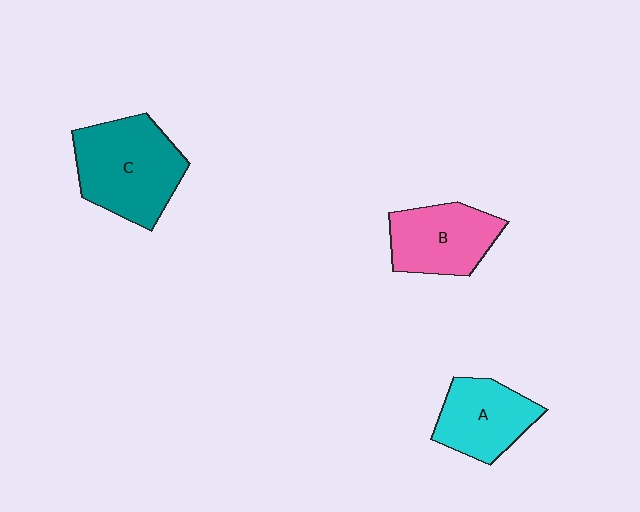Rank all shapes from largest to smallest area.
From largest to smallest: C (teal), B (pink), A (cyan).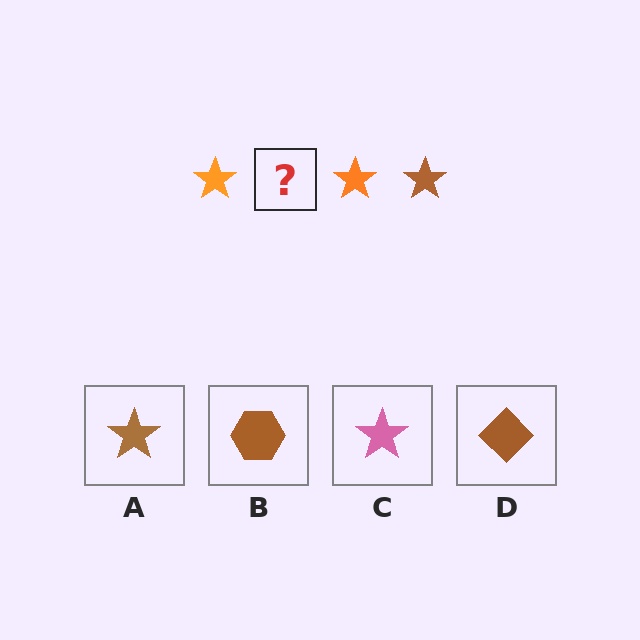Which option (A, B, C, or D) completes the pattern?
A.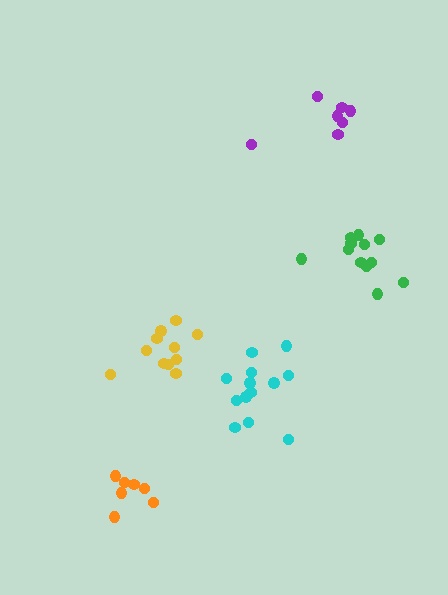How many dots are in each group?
Group 1: 13 dots, Group 2: 7 dots, Group 3: 11 dots, Group 4: 12 dots, Group 5: 7 dots (50 total).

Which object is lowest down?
The orange cluster is bottommost.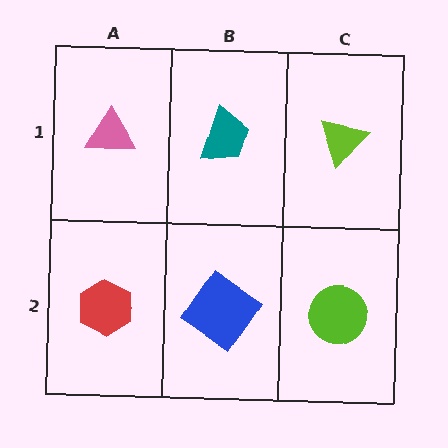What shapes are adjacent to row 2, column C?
A lime triangle (row 1, column C), a blue diamond (row 2, column B).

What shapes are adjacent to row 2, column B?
A teal trapezoid (row 1, column B), a red hexagon (row 2, column A), a lime circle (row 2, column C).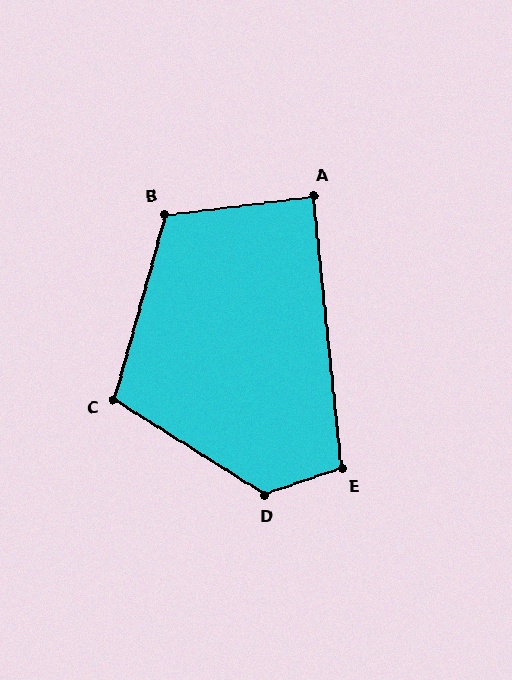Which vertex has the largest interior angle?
D, at approximately 129 degrees.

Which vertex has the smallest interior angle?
A, at approximately 89 degrees.